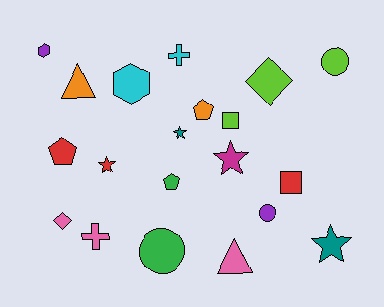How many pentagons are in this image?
There are 3 pentagons.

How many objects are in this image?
There are 20 objects.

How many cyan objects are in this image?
There are 2 cyan objects.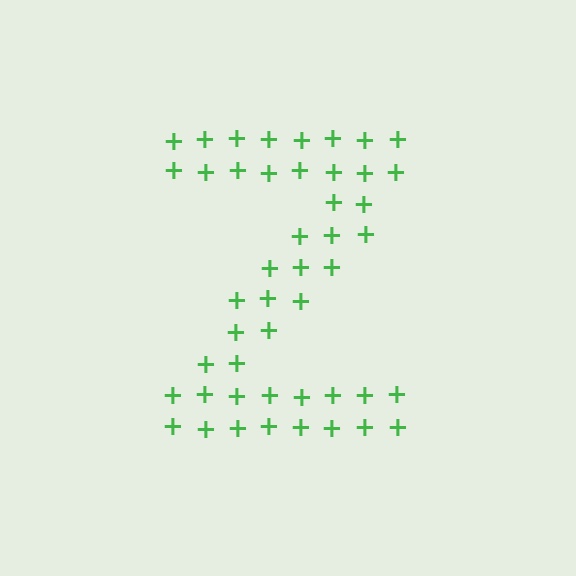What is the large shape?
The large shape is the letter Z.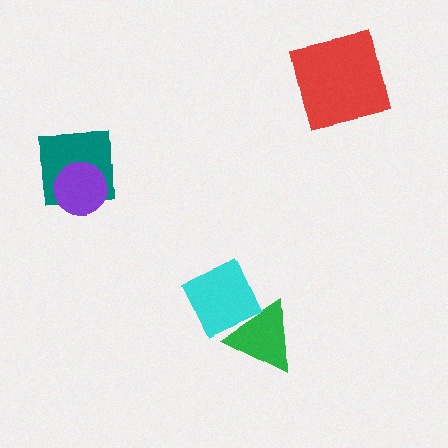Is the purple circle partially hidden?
No, no other shape covers it.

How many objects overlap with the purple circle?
1 object overlaps with the purple circle.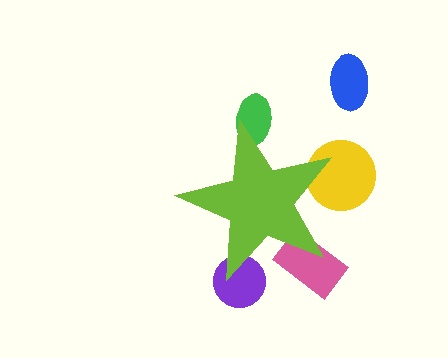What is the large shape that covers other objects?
A lime star.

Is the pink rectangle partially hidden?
Yes, the pink rectangle is partially hidden behind the lime star.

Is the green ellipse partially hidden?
Yes, the green ellipse is partially hidden behind the lime star.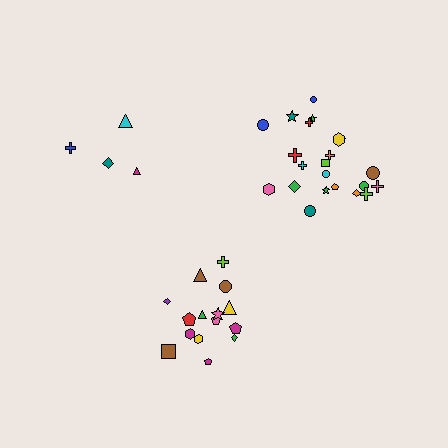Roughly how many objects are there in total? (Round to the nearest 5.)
Roughly 40 objects in total.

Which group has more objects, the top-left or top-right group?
The top-right group.